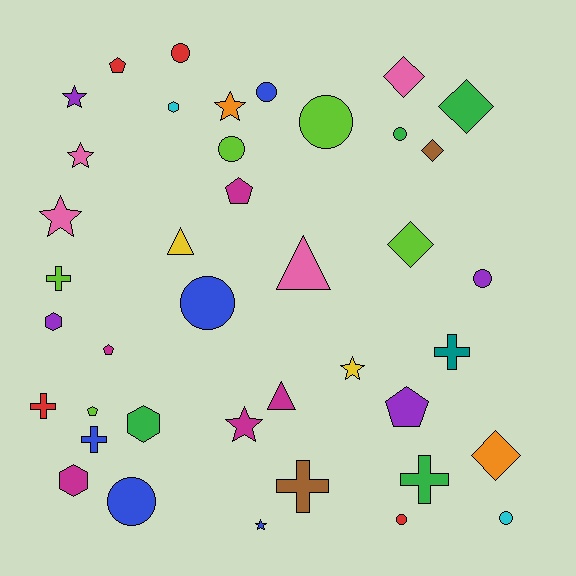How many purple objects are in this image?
There are 4 purple objects.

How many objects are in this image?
There are 40 objects.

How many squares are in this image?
There are no squares.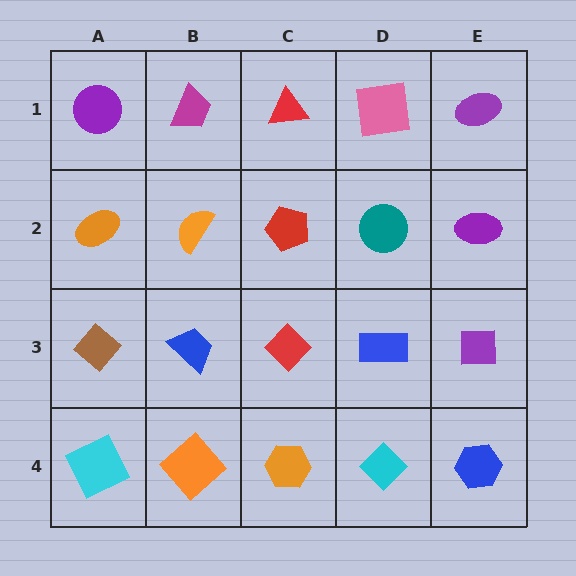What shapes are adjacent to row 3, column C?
A red pentagon (row 2, column C), an orange hexagon (row 4, column C), a blue trapezoid (row 3, column B), a blue rectangle (row 3, column D).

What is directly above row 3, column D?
A teal circle.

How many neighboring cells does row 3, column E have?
3.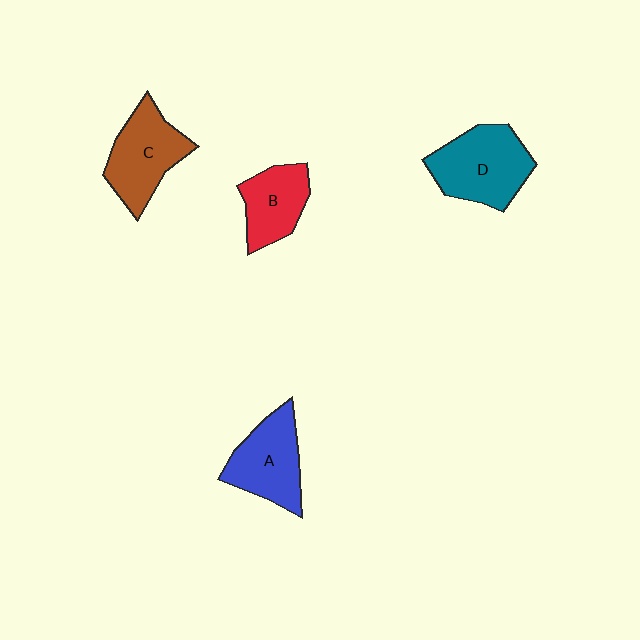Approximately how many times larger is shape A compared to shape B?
Approximately 1.2 times.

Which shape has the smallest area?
Shape B (red).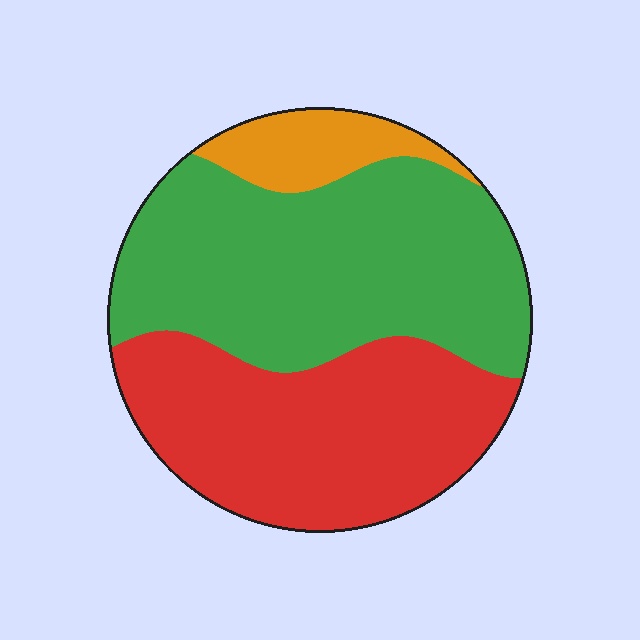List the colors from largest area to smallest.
From largest to smallest: green, red, orange.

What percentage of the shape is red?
Red takes up about two fifths (2/5) of the shape.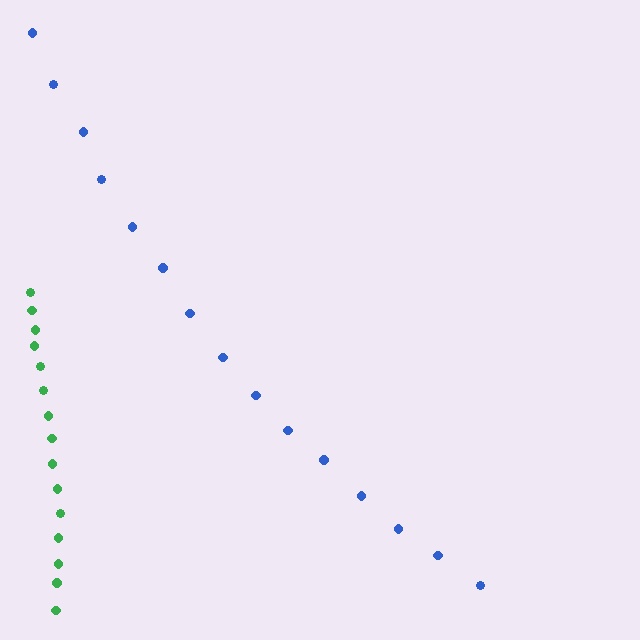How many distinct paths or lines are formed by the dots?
There are 2 distinct paths.